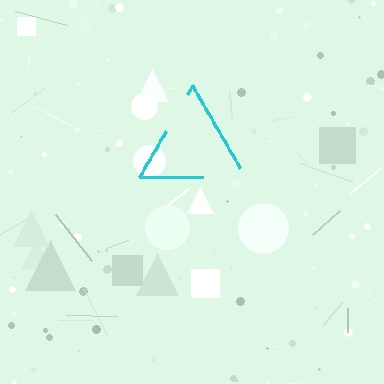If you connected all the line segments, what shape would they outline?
They would outline a triangle.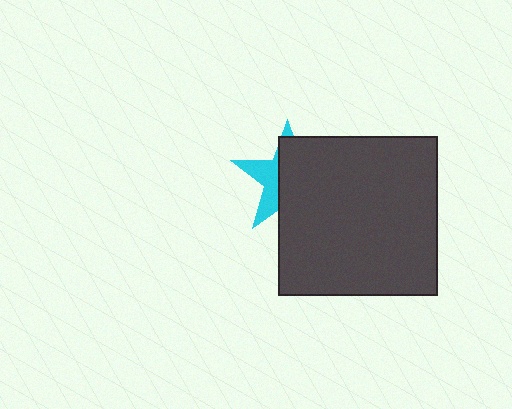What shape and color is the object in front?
The object in front is a dark gray square.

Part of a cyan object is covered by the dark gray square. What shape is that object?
It is a star.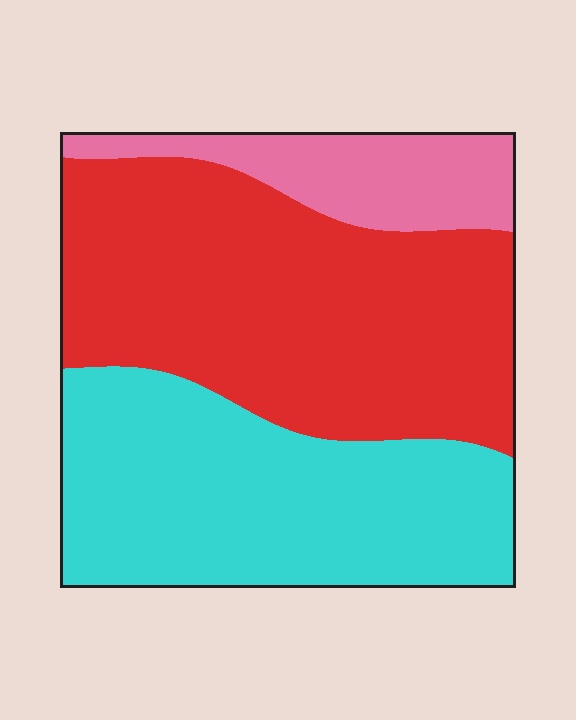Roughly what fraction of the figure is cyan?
Cyan takes up about three eighths (3/8) of the figure.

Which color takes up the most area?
Red, at roughly 50%.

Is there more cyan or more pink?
Cyan.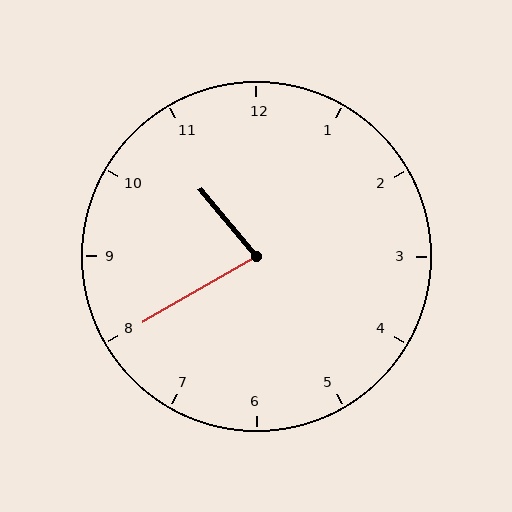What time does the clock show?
10:40.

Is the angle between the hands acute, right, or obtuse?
It is acute.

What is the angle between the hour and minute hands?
Approximately 80 degrees.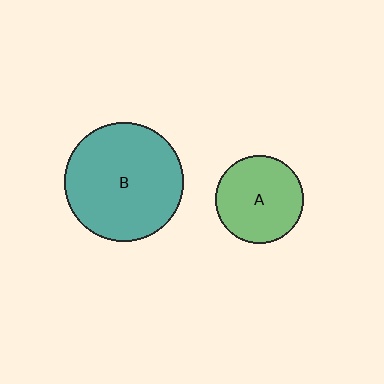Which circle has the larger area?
Circle B (teal).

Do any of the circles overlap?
No, none of the circles overlap.